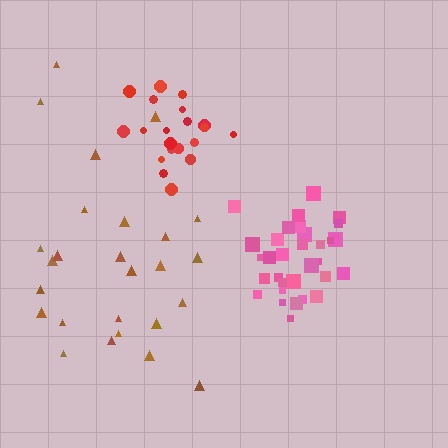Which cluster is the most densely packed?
Pink.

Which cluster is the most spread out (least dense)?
Brown.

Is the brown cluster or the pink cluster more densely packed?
Pink.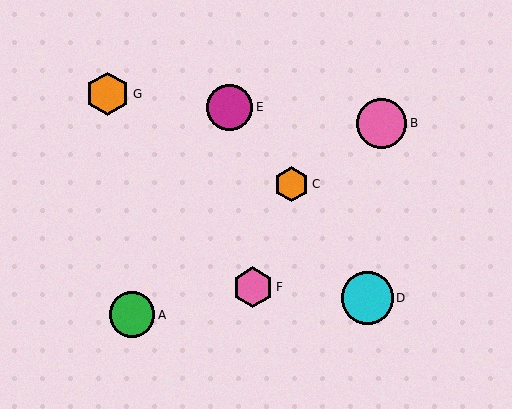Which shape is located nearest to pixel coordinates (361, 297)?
The cyan circle (labeled D) at (367, 298) is nearest to that location.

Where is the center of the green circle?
The center of the green circle is at (132, 315).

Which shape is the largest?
The cyan circle (labeled D) is the largest.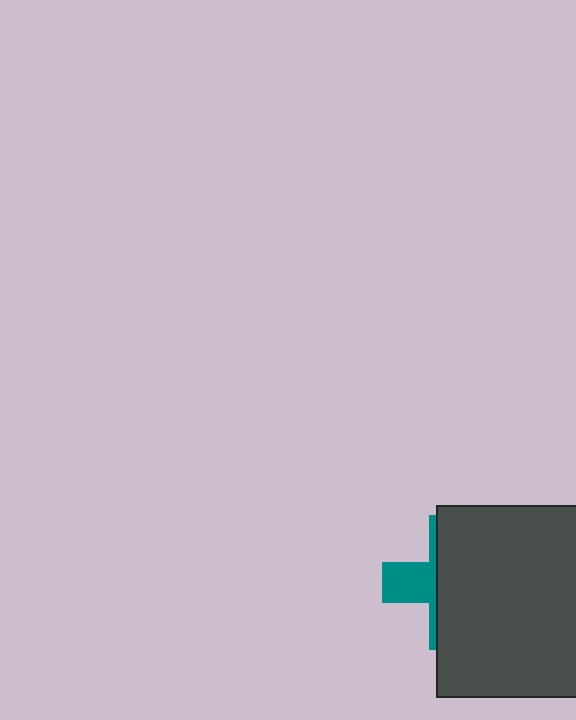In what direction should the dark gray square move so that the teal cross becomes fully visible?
The dark gray square should move right. That is the shortest direction to clear the overlap and leave the teal cross fully visible.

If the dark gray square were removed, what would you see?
You would see the complete teal cross.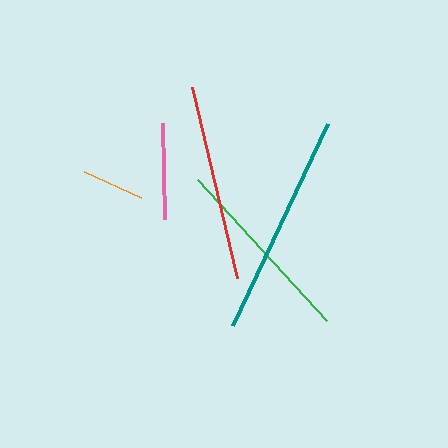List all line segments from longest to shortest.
From longest to shortest: teal, red, green, pink, orange.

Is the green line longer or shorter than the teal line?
The teal line is longer than the green line.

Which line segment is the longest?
The teal line is the longest at approximately 223 pixels.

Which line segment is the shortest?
The orange line is the shortest at approximately 62 pixels.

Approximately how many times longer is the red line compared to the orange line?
The red line is approximately 3.2 times the length of the orange line.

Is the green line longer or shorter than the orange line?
The green line is longer than the orange line.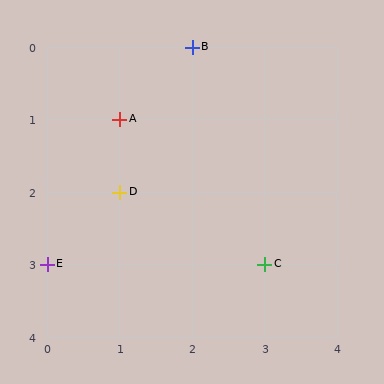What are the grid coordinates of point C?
Point C is at grid coordinates (3, 3).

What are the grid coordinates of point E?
Point E is at grid coordinates (0, 3).